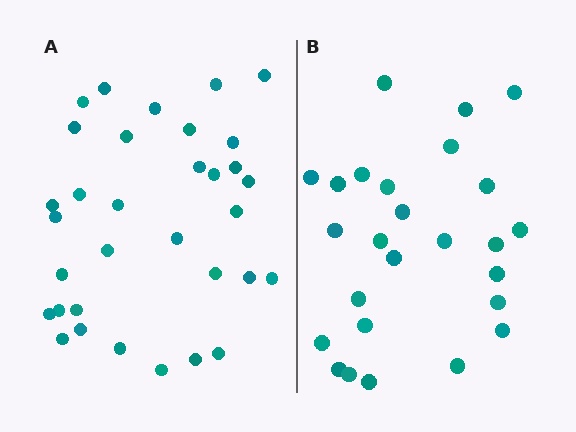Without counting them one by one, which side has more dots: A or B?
Region A (the left region) has more dots.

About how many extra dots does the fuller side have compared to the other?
Region A has roughly 8 or so more dots than region B.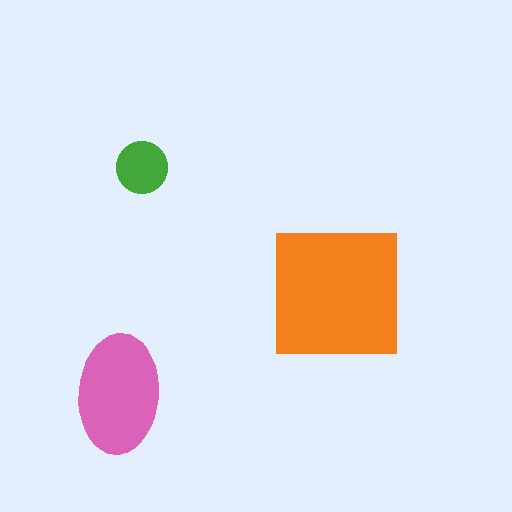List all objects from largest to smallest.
The orange square, the pink ellipse, the green circle.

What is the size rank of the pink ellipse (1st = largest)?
2nd.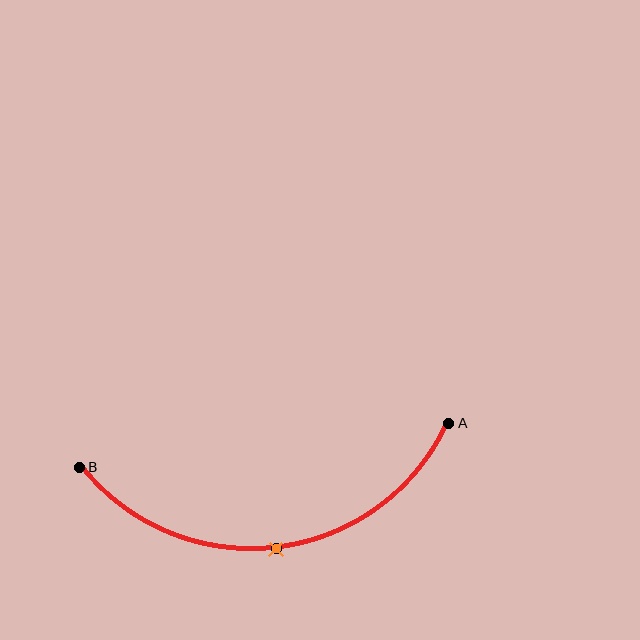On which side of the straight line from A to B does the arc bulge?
The arc bulges below the straight line connecting A and B.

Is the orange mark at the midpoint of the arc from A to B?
Yes. The orange mark lies on the arc at equal arc-length from both A and B — it is the arc midpoint.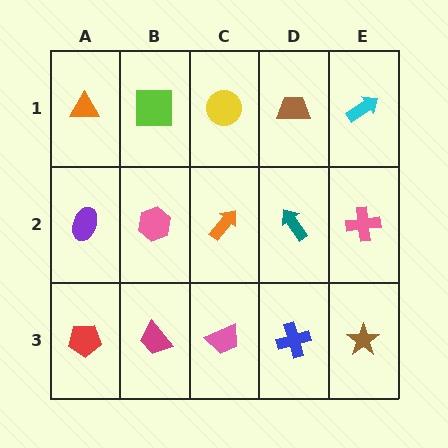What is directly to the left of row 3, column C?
A magenta trapezoid.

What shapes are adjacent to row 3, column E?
A pink cross (row 2, column E), a blue cross (row 3, column D).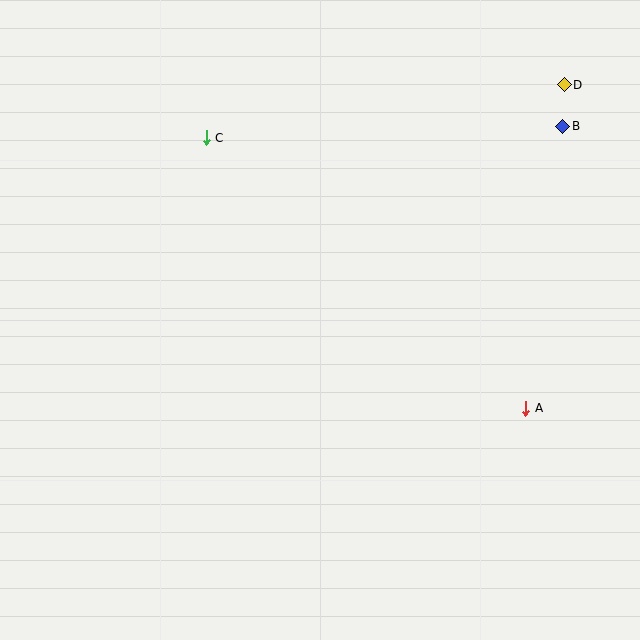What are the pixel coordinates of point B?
Point B is at (563, 126).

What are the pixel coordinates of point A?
Point A is at (526, 408).